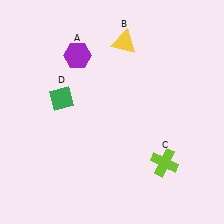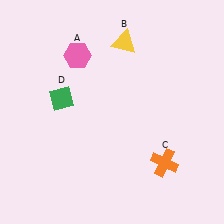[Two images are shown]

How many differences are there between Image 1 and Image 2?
There are 2 differences between the two images.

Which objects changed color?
A changed from purple to pink. C changed from lime to orange.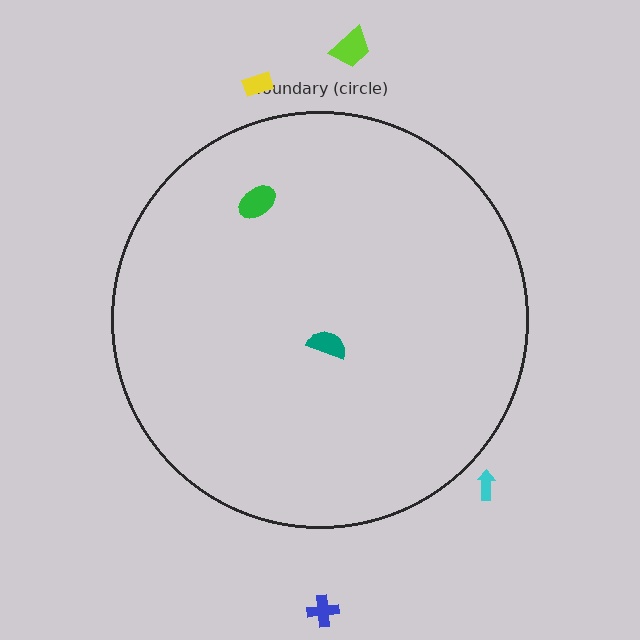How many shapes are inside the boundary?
2 inside, 4 outside.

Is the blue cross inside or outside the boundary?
Outside.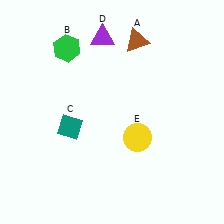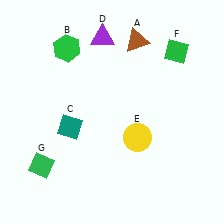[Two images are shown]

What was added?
A green diamond (F), a green diamond (G) were added in Image 2.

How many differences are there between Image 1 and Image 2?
There are 2 differences between the two images.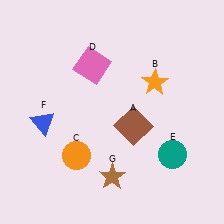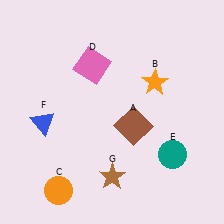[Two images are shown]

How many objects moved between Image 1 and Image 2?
1 object moved between the two images.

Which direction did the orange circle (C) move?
The orange circle (C) moved down.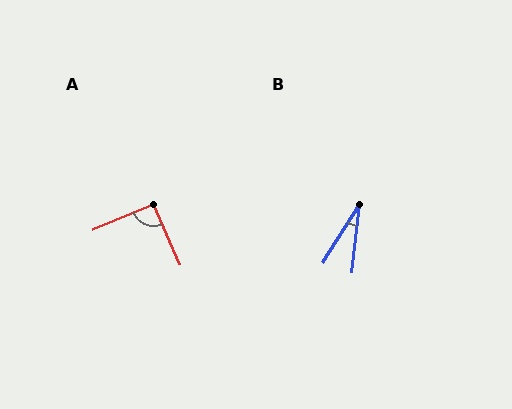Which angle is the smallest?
B, at approximately 26 degrees.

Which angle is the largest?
A, at approximately 92 degrees.